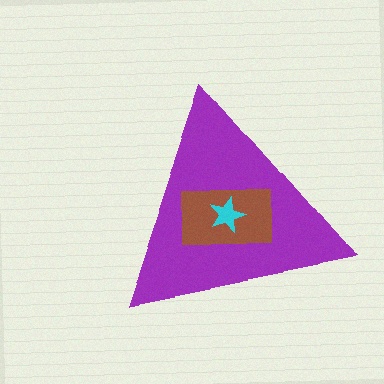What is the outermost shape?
The purple triangle.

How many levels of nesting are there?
3.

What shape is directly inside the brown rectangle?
The cyan star.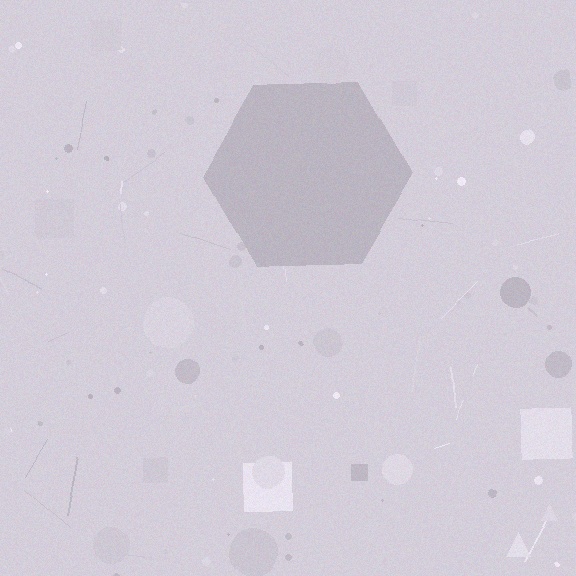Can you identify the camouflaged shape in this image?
The camouflaged shape is a hexagon.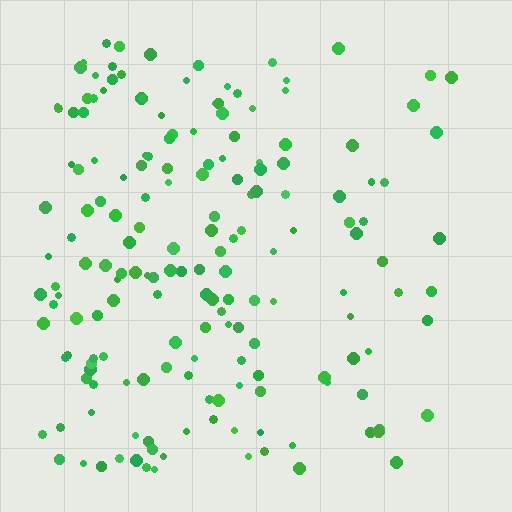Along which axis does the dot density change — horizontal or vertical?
Horizontal.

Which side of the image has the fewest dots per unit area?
The right.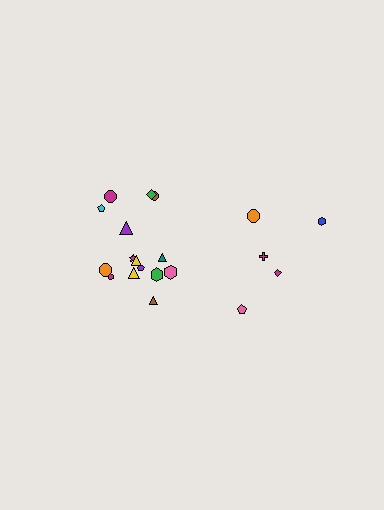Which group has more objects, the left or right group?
The left group.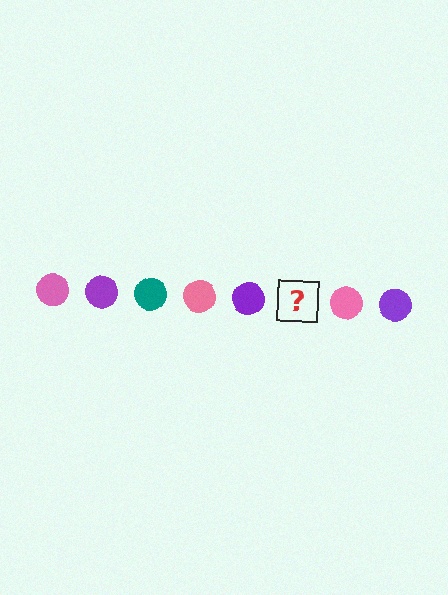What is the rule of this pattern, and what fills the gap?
The rule is that the pattern cycles through pink, purple, teal circles. The gap should be filled with a teal circle.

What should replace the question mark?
The question mark should be replaced with a teal circle.